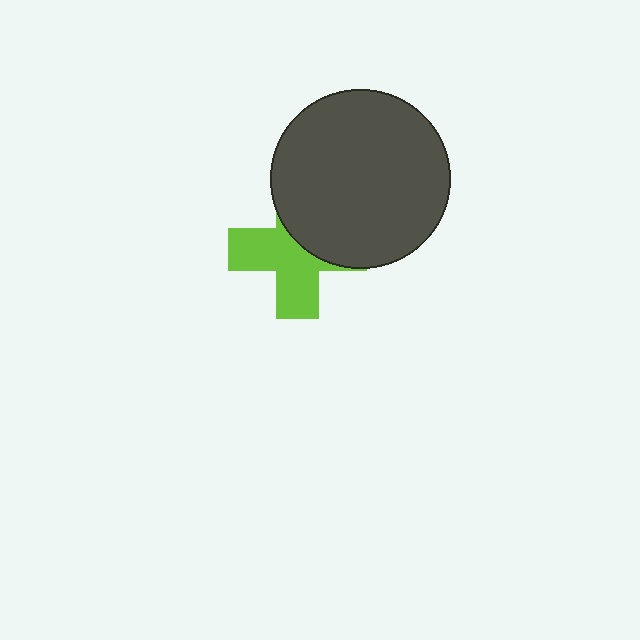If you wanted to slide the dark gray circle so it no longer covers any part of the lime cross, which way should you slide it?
Slide it toward the upper-right — that is the most direct way to separate the two shapes.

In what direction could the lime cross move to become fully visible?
The lime cross could move toward the lower-left. That would shift it out from behind the dark gray circle entirely.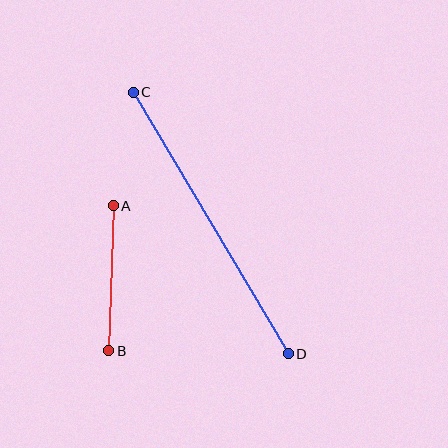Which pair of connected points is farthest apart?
Points C and D are farthest apart.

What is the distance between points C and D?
The distance is approximately 304 pixels.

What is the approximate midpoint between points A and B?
The midpoint is at approximately (111, 278) pixels.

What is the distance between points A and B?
The distance is approximately 145 pixels.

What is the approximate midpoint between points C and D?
The midpoint is at approximately (211, 223) pixels.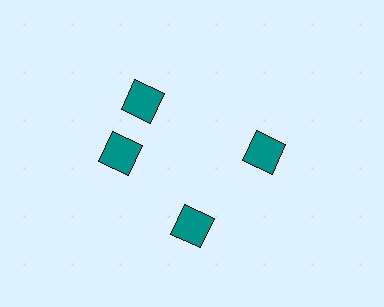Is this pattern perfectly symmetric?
No. The 4 teal diamonds are arranged in a ring, but one element near the 12 o'clock position is rotated out of alignment along the ring, breaking the 4-fold rotational symmetry.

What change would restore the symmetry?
The symmetry would be restored by rotating it back into even spacing with its neighbors so that all 4 diamonds sit at equal angles and equal distance from the center.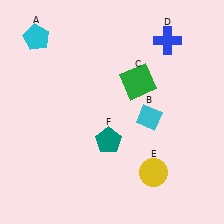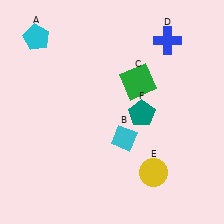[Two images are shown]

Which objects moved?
The objects that moved are: the cyan diamond (B), the teal pentagon (F).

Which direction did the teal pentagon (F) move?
The teal pentagon (F) moved right.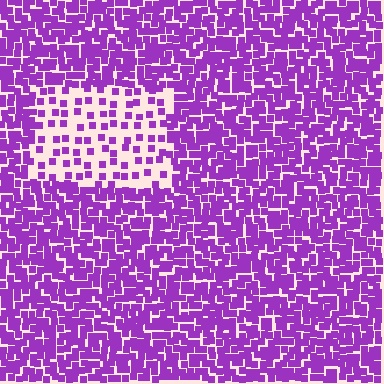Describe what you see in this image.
The image contains small purple elements arranged at two different densities. A rectangle-shaped region is visible where the elements are less densely packed than the surrounding area.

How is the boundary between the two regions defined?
The boundary is defined by a change in element density (approximately 2.8x ratio). All elements are the same color, size, and shape.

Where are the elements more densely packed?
The elements are more densely packed outside the rectangle boundary.